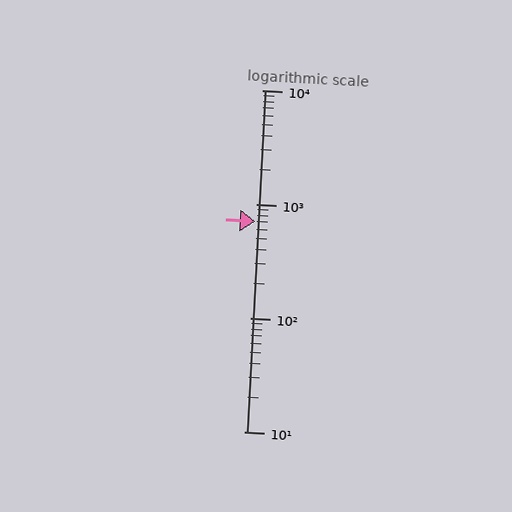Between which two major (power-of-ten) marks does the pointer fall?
The pointer is between 100 and 1000.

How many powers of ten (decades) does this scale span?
The scale spans 3 decades, from 10 to 10000.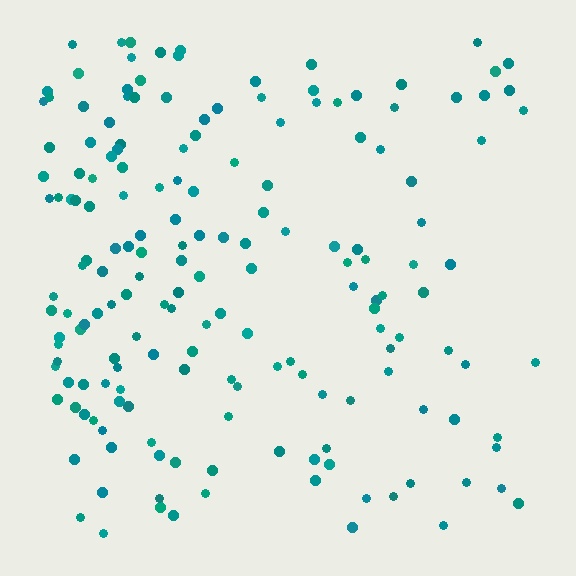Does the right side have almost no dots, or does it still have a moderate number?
Still a moderate number, just noticeably fewer than the left.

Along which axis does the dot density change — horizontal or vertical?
Horizontal.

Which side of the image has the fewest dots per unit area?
The right.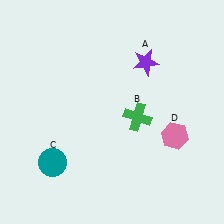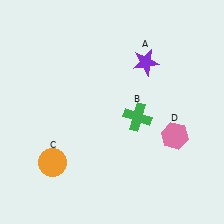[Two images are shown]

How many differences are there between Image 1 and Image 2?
There is 1 difference between the two images.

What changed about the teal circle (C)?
In Image 1, C is teal. In Image 2, it changed to orange.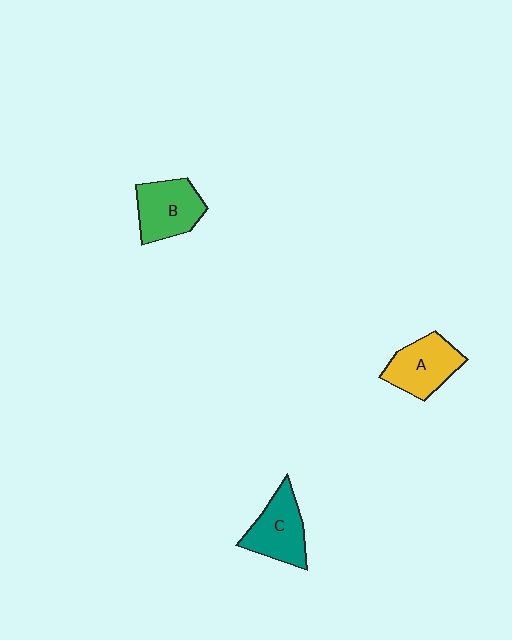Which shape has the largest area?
Shape B (green).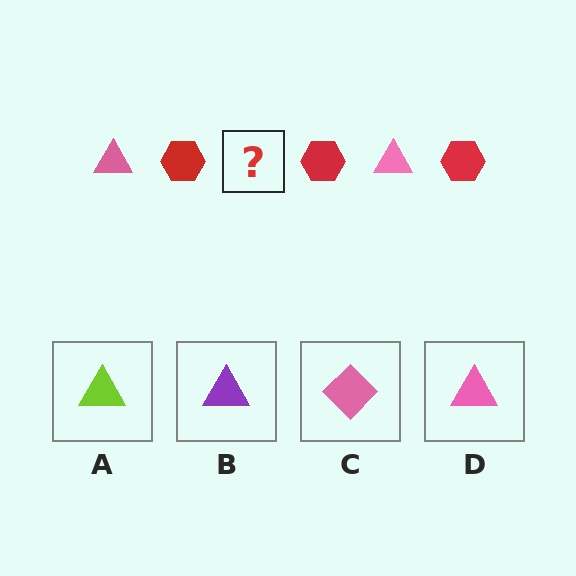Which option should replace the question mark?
Option D.